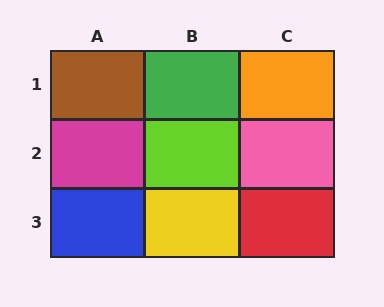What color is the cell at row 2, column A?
Magenta.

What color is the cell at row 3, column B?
Yellow.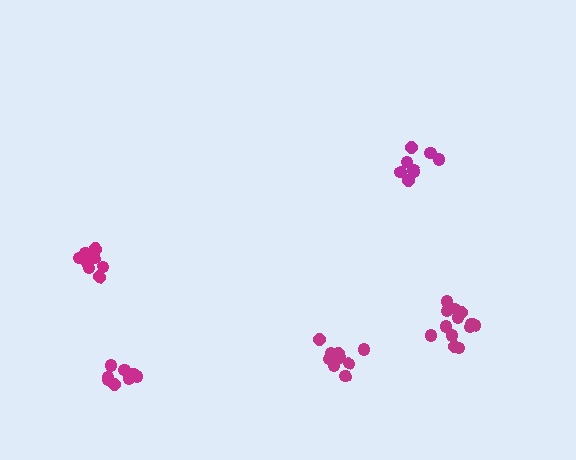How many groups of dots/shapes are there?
There are 5 groups.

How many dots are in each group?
Group 1: 14 dots, Group 2: 10 dots, Group 3: 8 dots, Group 4: 9 dots, Group 5: 8 dots (49 total).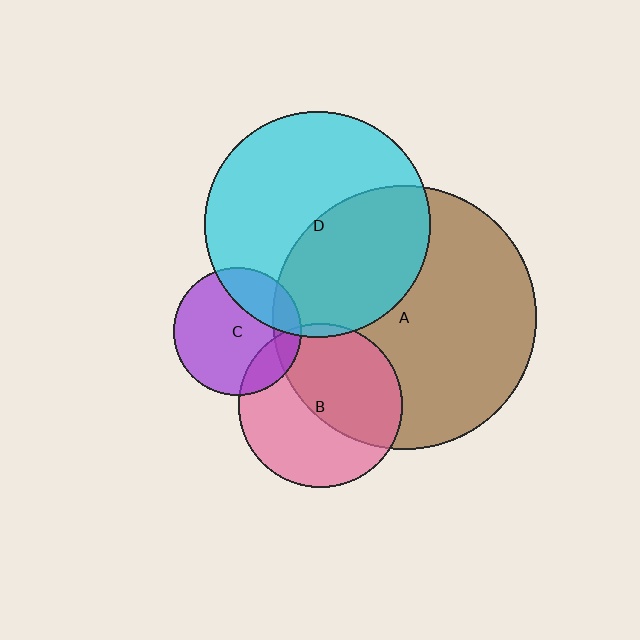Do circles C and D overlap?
Yes.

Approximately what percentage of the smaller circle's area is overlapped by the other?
Approximately 25%.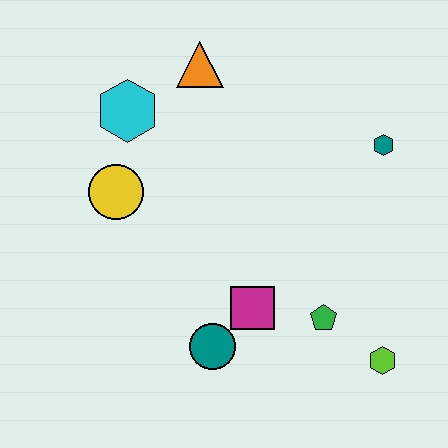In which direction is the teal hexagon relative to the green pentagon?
The teal hexagon is above the green pentagon.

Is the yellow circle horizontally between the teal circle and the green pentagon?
No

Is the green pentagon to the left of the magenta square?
No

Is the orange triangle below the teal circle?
No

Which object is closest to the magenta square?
The teal circle is closest to the magenta square.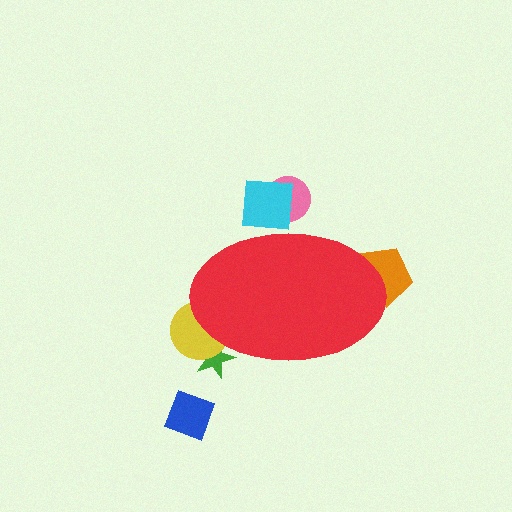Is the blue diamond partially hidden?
No, the blue diamond is fully visible.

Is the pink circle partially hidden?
Yes, the pink circle is partially hidden behind the red ellipse.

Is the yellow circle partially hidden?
Yes, the yellow circle is partially hidden behind the red ellipse.